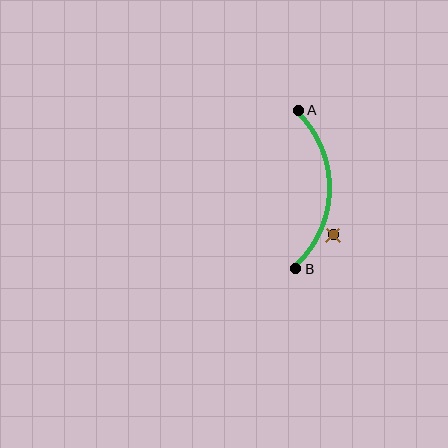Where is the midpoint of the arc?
The arc midpoint is the point on the curve farthest from the straight line joining A and B. It sits to the right of that line.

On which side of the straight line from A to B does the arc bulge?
The arc bulges to the right of the straight line connecting A and B.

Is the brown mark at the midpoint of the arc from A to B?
No — the brown mark does not lie on the arc at all. It sits slightly outside the curve.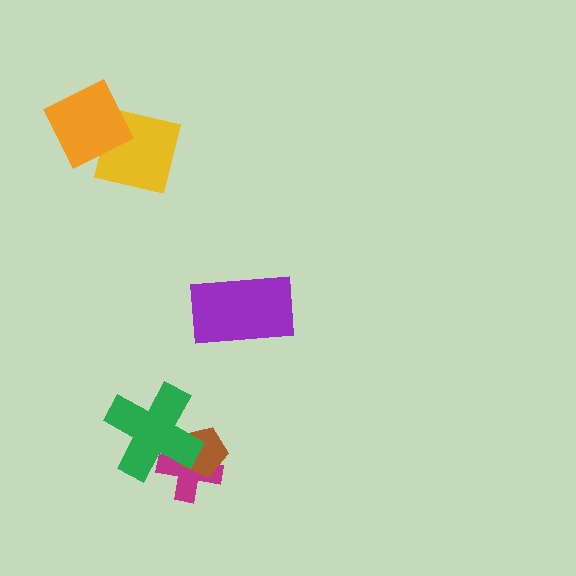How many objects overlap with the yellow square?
1 object overlaps with the yellow square.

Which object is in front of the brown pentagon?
The green cross is in front of the brown pentagon.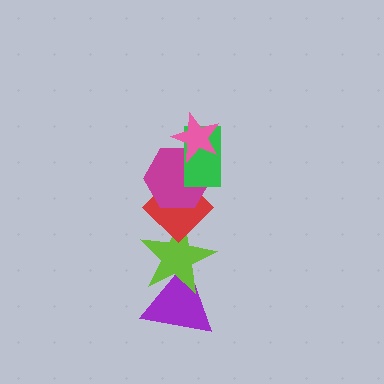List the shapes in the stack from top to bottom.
From top to bottom: the pink star, the green rectangle, the magenta hexagon, the red diamond, the lime star, the purple triangle.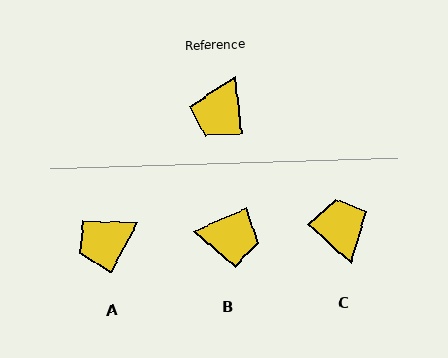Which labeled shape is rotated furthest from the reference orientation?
C, about 140 degrees away.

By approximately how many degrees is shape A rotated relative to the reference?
Approximately 34 degrees clockwise.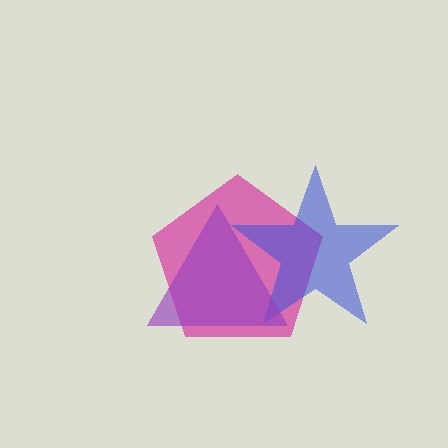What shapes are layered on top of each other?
The layered shapes are: a magenta pentagon, a blue star, a purple triangle.